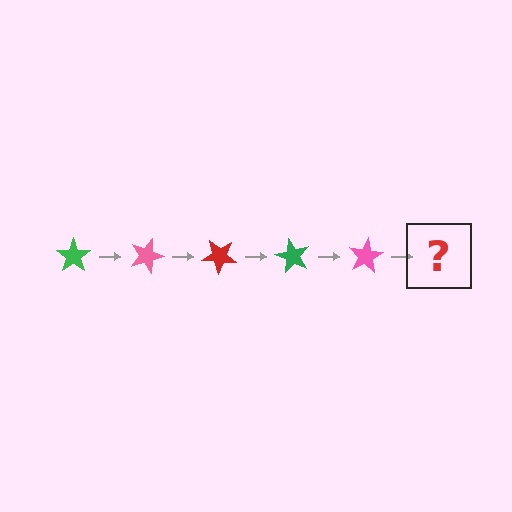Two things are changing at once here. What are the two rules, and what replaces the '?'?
The two rules are that it rotates 20 degrees each step and the color cycles through green, pink, and red. The '?' should be a red star, rotated 100 degrees from the start.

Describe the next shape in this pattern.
It should be a red star, rotated 100 degrees from the start.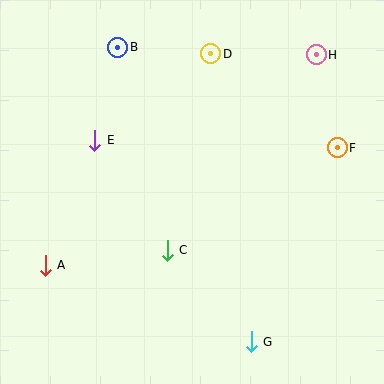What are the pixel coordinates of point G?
Point G is at (251, 342).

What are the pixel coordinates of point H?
Point H is at (316, 55).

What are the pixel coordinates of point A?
Point A is at (45, 266).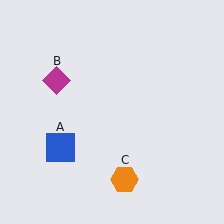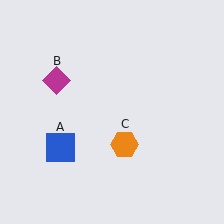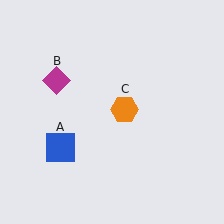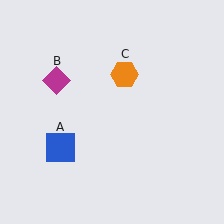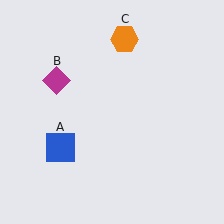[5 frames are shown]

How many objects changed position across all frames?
1 object changed position: orange hexagon (object C).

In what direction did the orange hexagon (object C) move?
The orange hexagon (object C) moved up.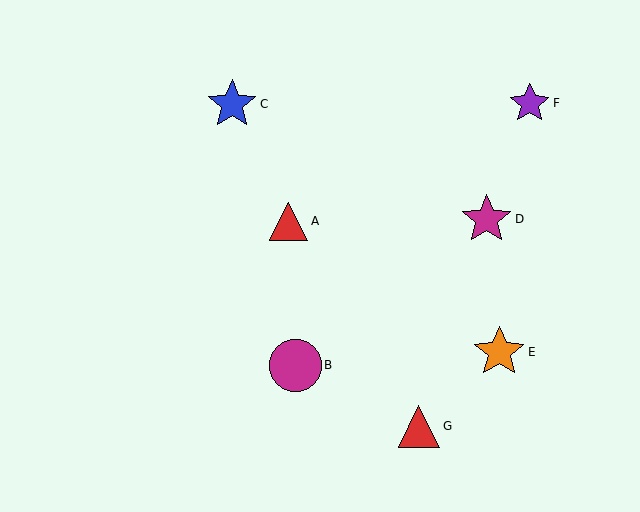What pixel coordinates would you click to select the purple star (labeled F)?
Click at (530, 103) to select the purple star F.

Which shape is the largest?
The magenta circle (labeled B) is the largest.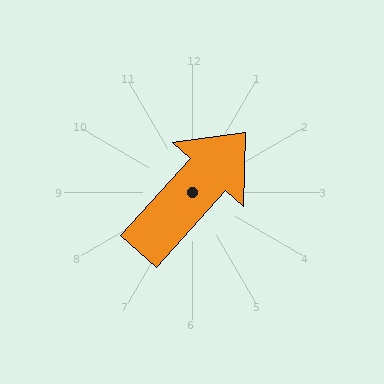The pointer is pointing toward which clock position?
Roughly 1 o'clock.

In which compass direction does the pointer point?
Northeast.